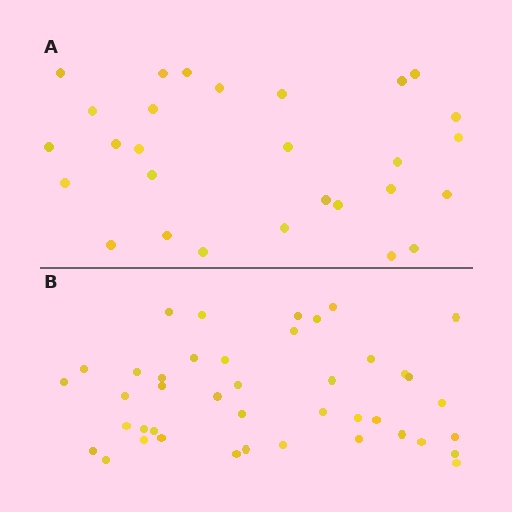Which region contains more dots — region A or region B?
Region B (the bottom region) has more dots.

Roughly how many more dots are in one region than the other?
Region B has approximately 15 more dots than region A.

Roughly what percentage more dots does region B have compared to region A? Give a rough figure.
About 50% more.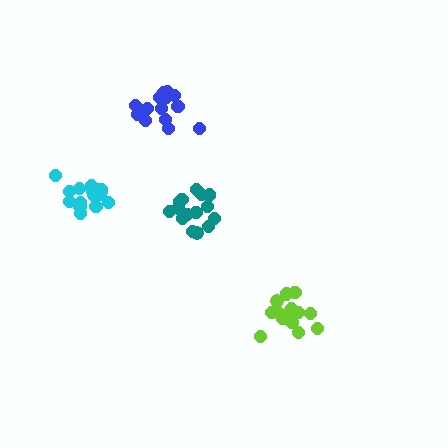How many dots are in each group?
Group 1: 16 dots, Group 2: 18 dots, Group 3: 15 dots, Group 4: 16 dots (65 total).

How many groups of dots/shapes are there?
There are 4 groups.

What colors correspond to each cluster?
The clusters are colored: blue, cyan, teal, lime.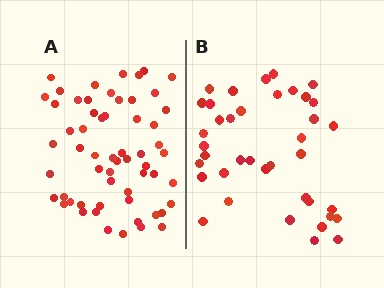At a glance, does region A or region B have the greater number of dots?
Region A (the left region) has more dots.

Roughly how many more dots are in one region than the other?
Region A has approximately 20 more dots than region B.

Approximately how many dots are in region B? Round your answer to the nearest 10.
About 40 dots. (The exact count is 39, which rounds to 40.)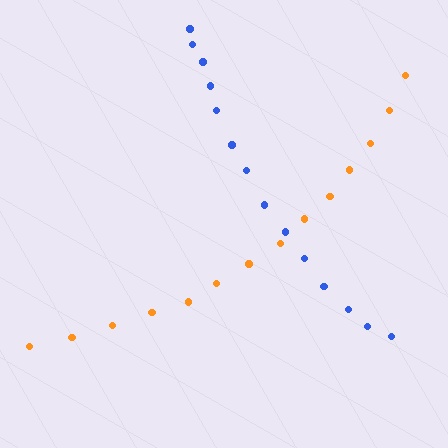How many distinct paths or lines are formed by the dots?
There are 2 distinct paths.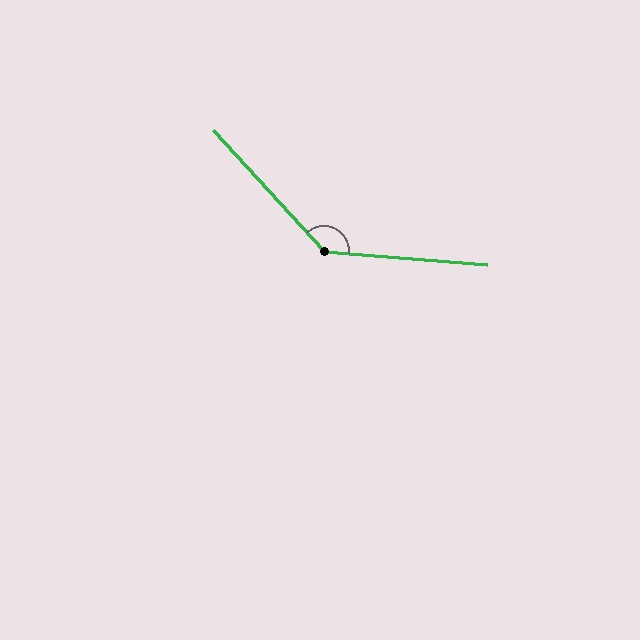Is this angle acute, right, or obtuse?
It is obtuse.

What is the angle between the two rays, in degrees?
Approximately 137 degrees.